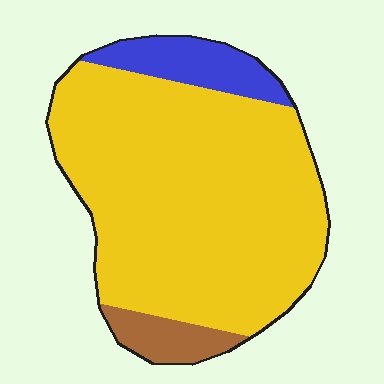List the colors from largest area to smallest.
From largest to smallest: yellow, blue, brown.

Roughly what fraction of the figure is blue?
Blue covers around 10% of the figure.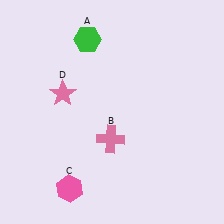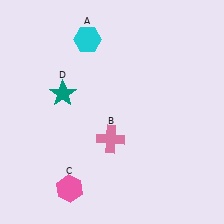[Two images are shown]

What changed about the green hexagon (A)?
In Image 1, A is green. In Image 2, it changed to cyan.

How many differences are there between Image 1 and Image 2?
There are 2 differences between the two images.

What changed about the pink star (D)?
In Image 1, D is pink. In Image 2, it changed to teal.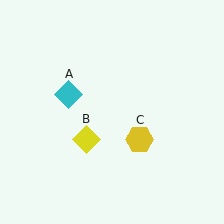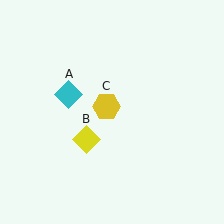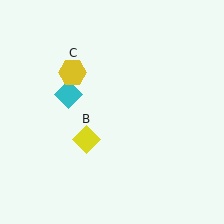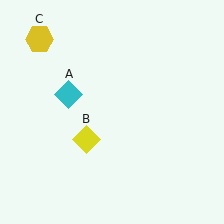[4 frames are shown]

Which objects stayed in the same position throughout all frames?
Cyan diamond (object A) and yellow diamond (object B) remained stationary.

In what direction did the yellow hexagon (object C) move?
The yellow hexagon (object C) moved up and to the left.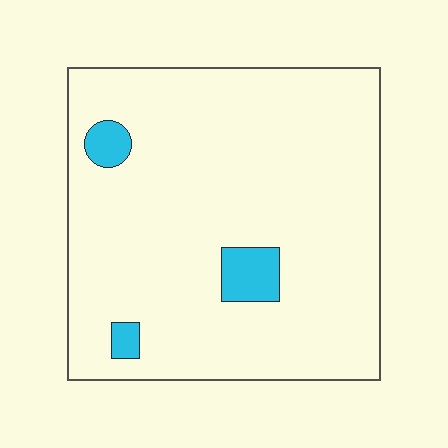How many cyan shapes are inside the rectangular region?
3.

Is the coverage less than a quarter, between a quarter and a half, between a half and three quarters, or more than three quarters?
Less than a quarter.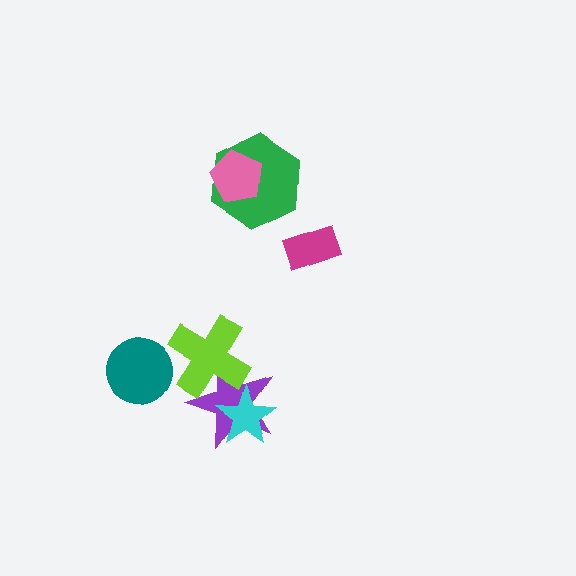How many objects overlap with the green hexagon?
1 object overlaps with the green hexagon.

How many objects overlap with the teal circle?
0 objects overlap with the teal circle.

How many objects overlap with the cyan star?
1 object overlaps with the cyan star.